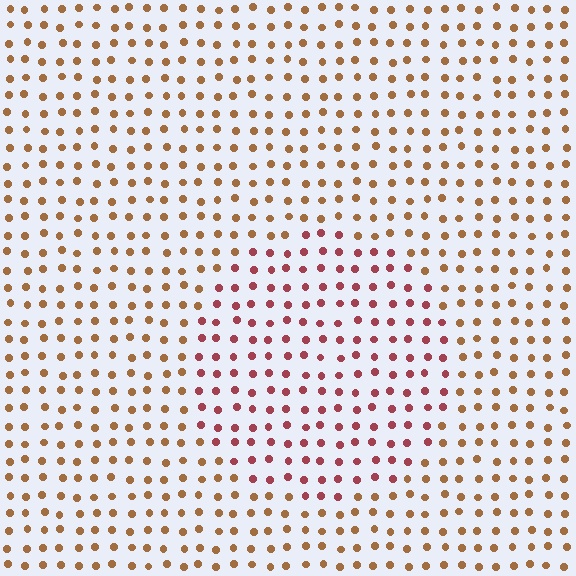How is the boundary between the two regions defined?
The boundary is defined purely by a slight shift in hue (about 39 degrees). Spacing, size, and orientation are identical on both sides.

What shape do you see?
I see a circle.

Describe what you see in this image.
The image is filled with small brown elements in a uniform arrangement. A circle-shaped region is visible where the elements are tinted to a slightly different hue, forming a subtle color boundary.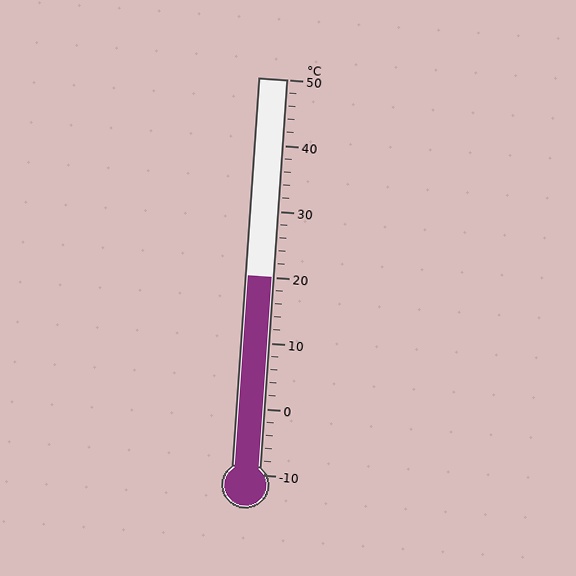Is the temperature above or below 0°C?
The temperature is above 0°C.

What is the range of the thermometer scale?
The thermometer scale ranges from -10°C to 50°C.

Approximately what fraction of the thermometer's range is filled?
The thermometer is filled to approximately 50% of its range.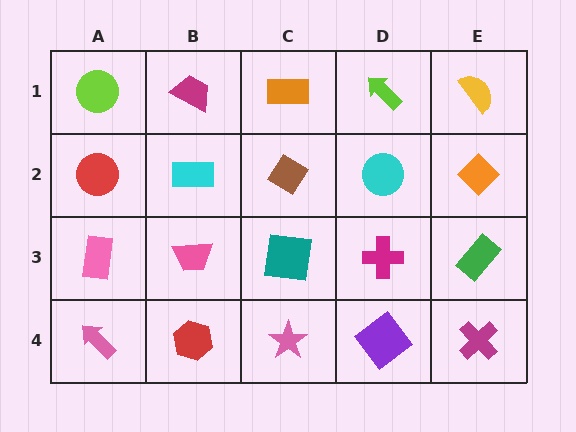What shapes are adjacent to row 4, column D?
A magenta cross (row 3, column D), a pink star (row 4, column C), a magenta cross (row 4, column E).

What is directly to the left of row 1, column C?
A magenta trapezoid.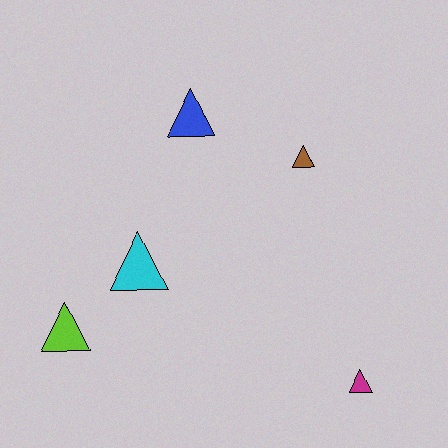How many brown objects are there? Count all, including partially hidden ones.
There is 1 brown object.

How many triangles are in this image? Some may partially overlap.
There are 5 triangles.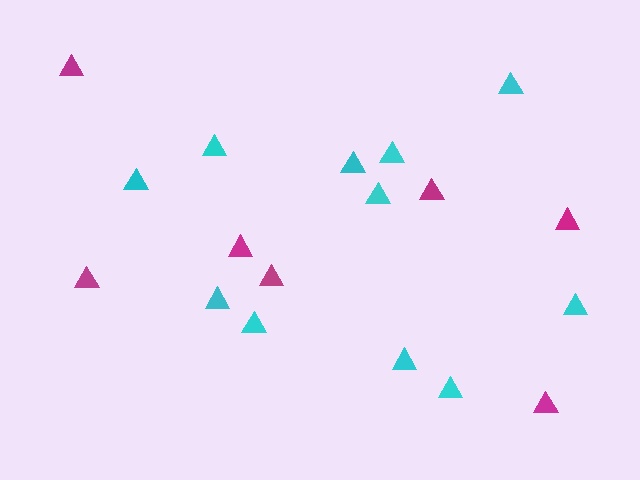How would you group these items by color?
There are 2 groups: one group of magenta triangles (7) and one group of cyan triangles (11).